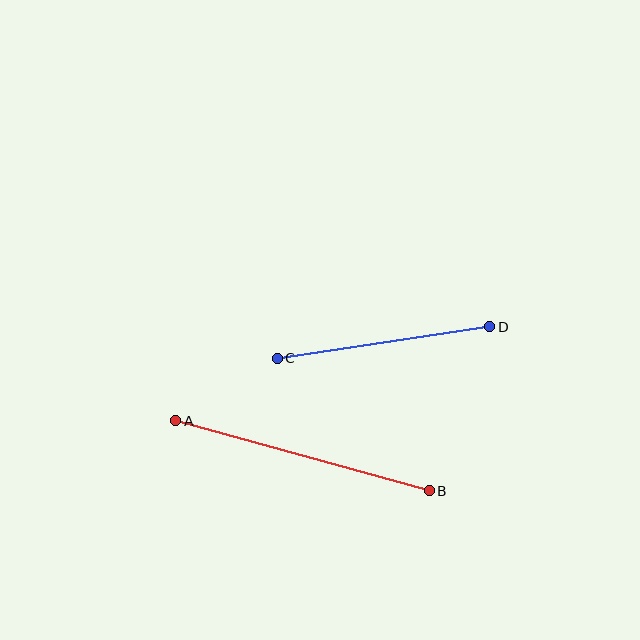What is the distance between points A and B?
The distance is approximately 263 pixels.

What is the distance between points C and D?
The distance is approximately 215 pixels.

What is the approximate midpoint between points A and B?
The midpoint is at approximately (302, 456) pixels.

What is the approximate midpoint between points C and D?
The midpoint is at approximately (384, 343) pixels.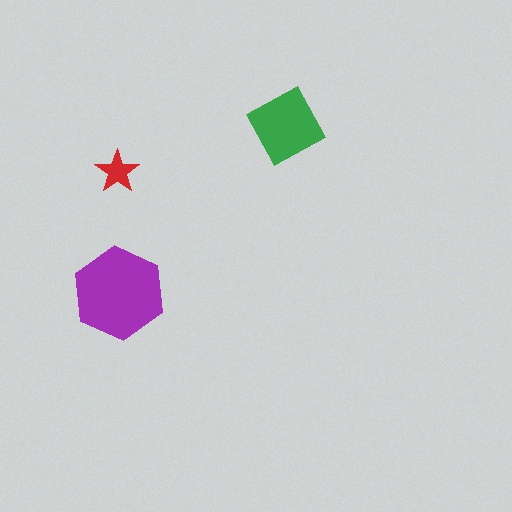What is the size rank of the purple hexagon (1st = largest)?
1st.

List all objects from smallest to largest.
The red star, the green diamond, the purple hexagon.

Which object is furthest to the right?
The green diamond is rightmost.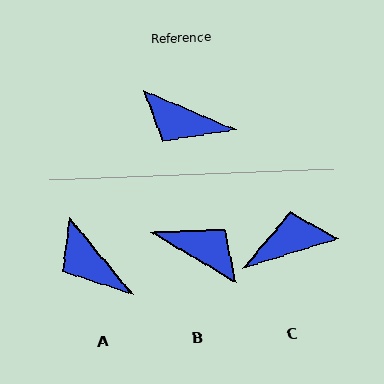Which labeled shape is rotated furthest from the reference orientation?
B, about 173 degrees away.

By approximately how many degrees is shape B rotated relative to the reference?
Approximately 173 degrees counter-clockwise.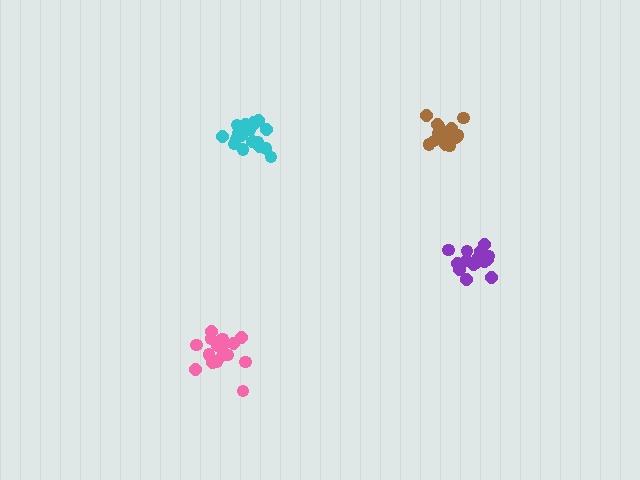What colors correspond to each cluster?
The clusters are colored: purple, brown, pink, cyan.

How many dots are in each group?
Group 1: 18 dots, Group 2: 15 dots, Group 3: 16 dots, Group 4: 20 dots (69 total).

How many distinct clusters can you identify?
There are 4 distinct clusters.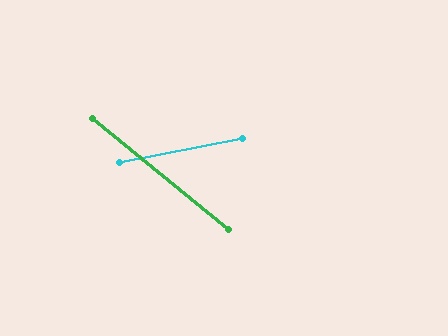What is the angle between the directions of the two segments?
Approximately 50 degrees.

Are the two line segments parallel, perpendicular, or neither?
Neither parallel nor perpendicular — they differ by about 50°.